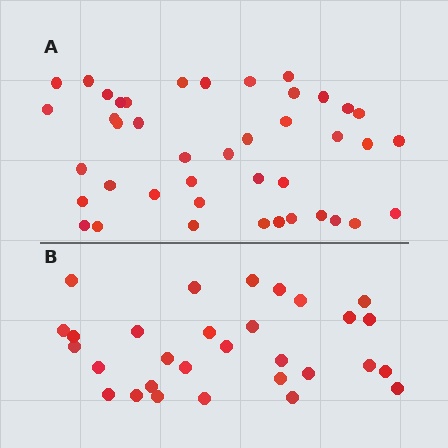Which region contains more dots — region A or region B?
Region A (the top region) has more dots.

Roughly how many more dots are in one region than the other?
Region A has roughly 12 or so more dots than region B.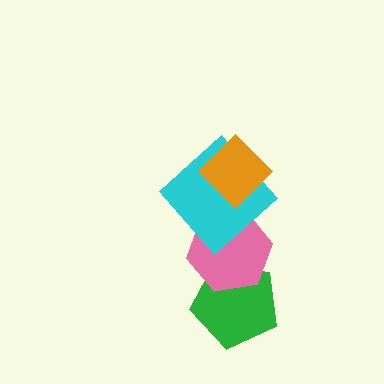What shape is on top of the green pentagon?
The pink hexagon is on top of the green pentagon.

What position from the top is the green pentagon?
The green pentagon is 4th from the top.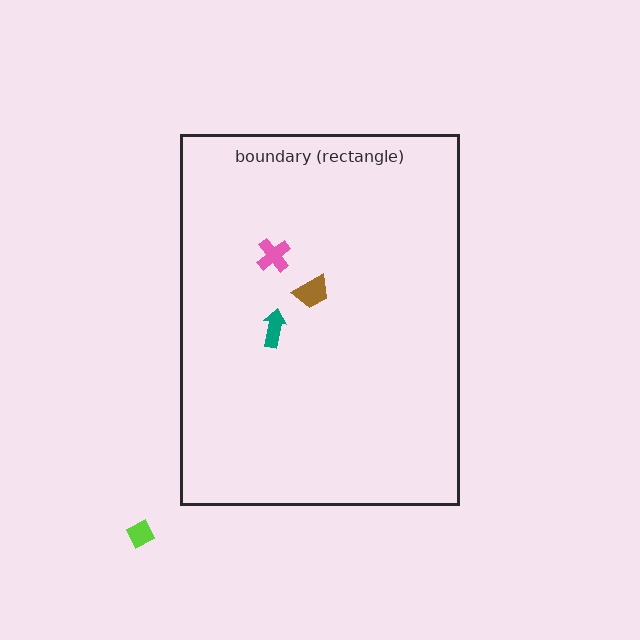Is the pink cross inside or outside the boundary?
Inside.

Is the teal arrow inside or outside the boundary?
Inside.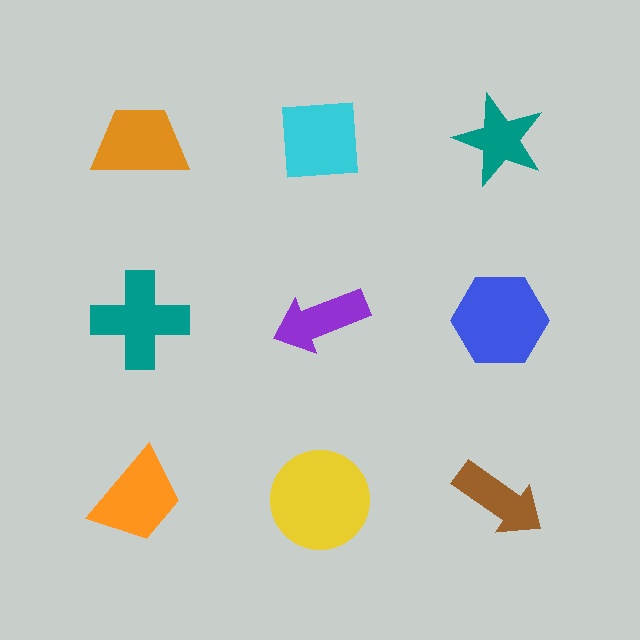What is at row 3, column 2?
A yellow circle.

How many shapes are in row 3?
3 shapes.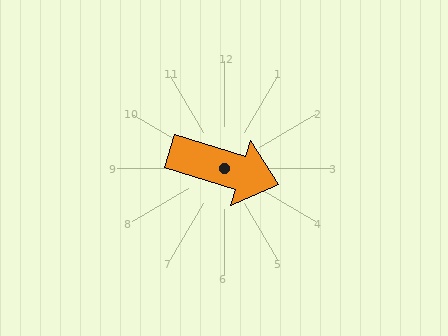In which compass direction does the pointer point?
East.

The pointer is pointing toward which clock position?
Roughly 4 o'clock.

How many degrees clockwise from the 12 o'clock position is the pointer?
Approximately 107 degrees.